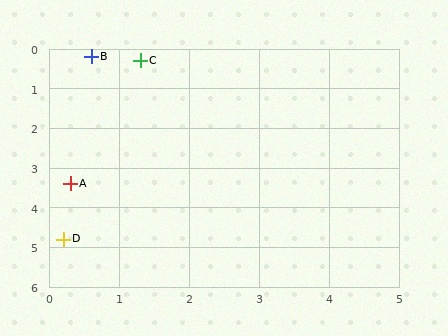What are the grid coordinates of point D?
Point D is at approximately (0.2, 4.8).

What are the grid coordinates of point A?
Point A is at approximately (0.3, 3.4).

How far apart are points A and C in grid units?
Points A and C are about 3.3 grid units apart.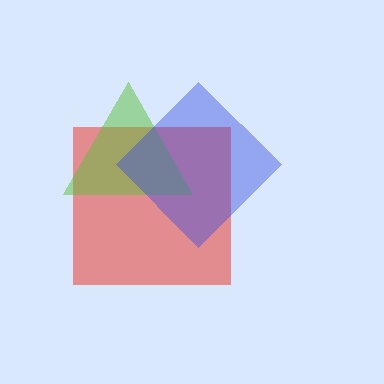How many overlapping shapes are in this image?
There are 3 overlapping shapes in the image.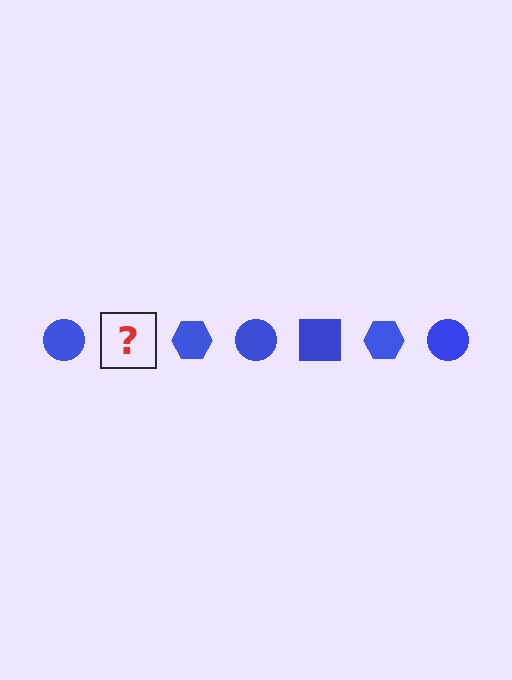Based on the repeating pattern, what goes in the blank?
The blank should be a blue square.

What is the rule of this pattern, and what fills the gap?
The rule is that the pattern cycles through circle, square, hexagon shapes in blue. The gap should be filled with a blue square.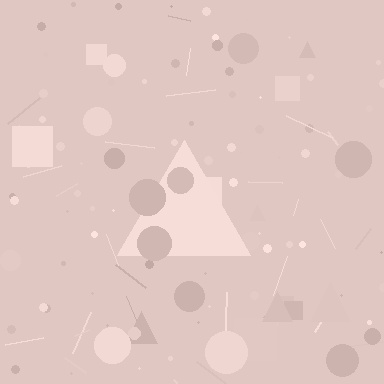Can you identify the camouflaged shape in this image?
The camouflaged shape is a triangle.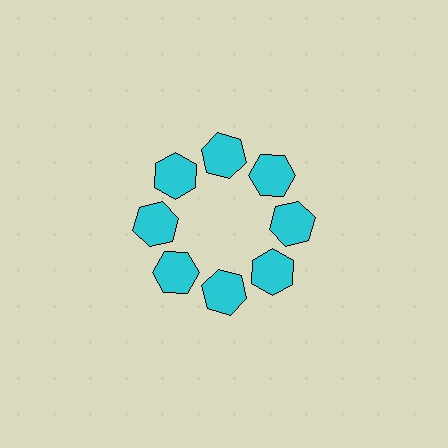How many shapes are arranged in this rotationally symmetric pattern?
There are 8 shapes, arranged in 8 groups of 1.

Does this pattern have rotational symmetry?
Yes, this pattern has 8-fold rotational symmetry. It looks the same after rotating 45 degrees around the center.